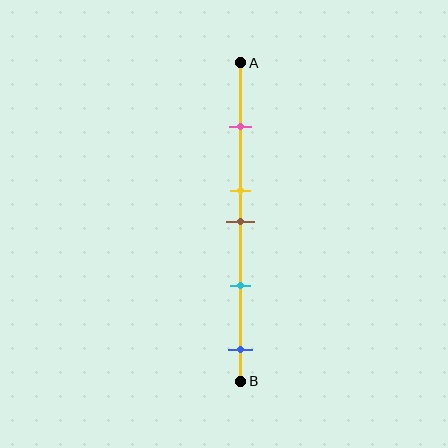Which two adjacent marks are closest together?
The yellow and brown marks are the closest adjacent pair.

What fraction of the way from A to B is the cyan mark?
The cyan mark is approximately 70% (0.7) of the way from A to B.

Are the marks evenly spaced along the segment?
No, the marks are not evenly spaced.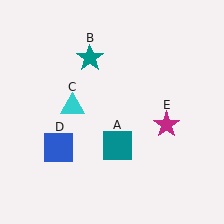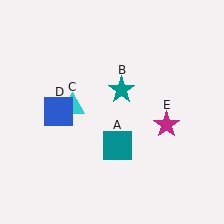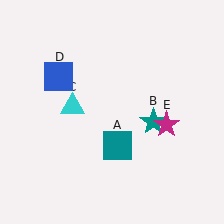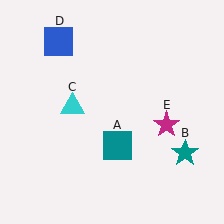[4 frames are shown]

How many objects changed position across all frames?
2 objects changed position: teal star (object B), blue square (object D).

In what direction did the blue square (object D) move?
The blue square (object D) moved up.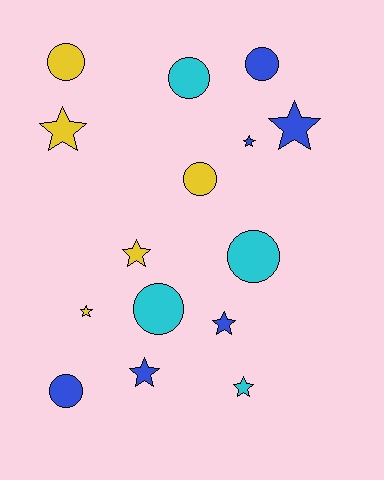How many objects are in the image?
There are 15 objects.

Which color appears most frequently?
Blue, with 6 objects.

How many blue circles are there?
There are 2 blue circles.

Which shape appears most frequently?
Star, with 8 objects.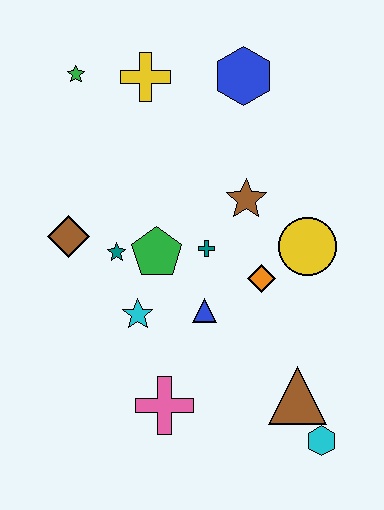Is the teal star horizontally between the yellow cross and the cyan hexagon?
No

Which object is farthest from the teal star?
The cyan hexagon is farthest from the teal star.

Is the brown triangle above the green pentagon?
No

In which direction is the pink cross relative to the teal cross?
The pink cross is below the teal cross.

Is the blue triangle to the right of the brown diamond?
Yes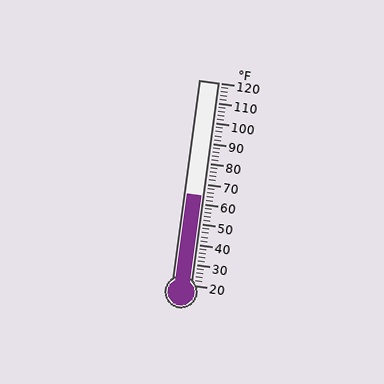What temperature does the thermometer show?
The thermometer shows approximately 64°F.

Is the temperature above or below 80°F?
The temperature is below 80°F.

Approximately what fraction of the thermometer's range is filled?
The thermometer is filled to approximately 45% of its range.